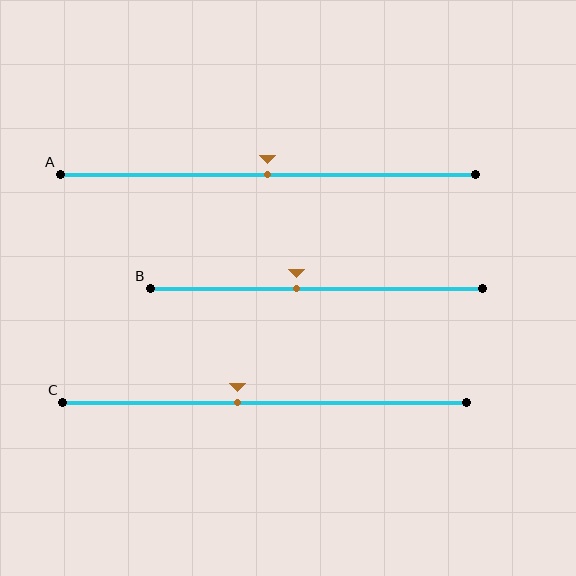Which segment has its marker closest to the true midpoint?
Segment A has its marker closest to the true midpoint.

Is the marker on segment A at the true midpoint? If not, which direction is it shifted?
Yes, the marker on segment A is at the true midpoint.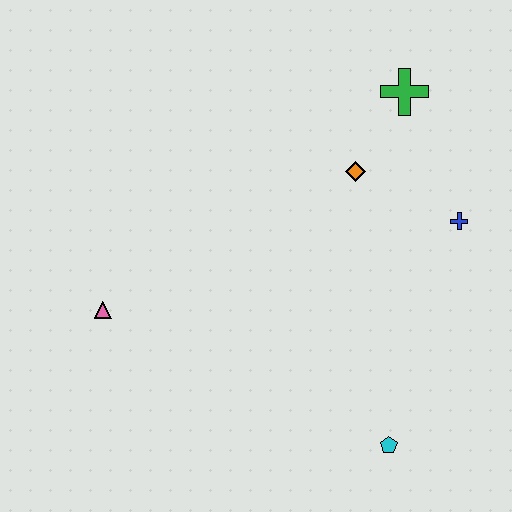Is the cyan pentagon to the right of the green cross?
No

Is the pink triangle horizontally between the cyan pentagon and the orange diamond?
No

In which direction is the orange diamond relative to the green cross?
The orange diamond is below the green cross.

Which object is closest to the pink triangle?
The orange diamond is closest to the pink triangle.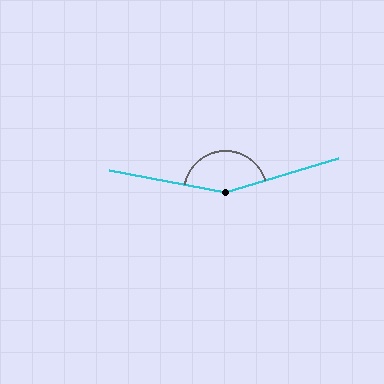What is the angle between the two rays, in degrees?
Approximately 153 degrees.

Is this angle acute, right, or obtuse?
It is obtuse.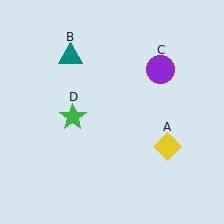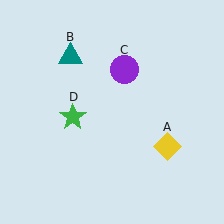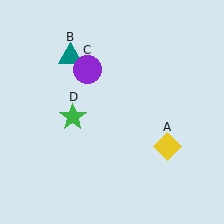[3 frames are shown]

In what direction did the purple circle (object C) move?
The purple circle (object C) moved left.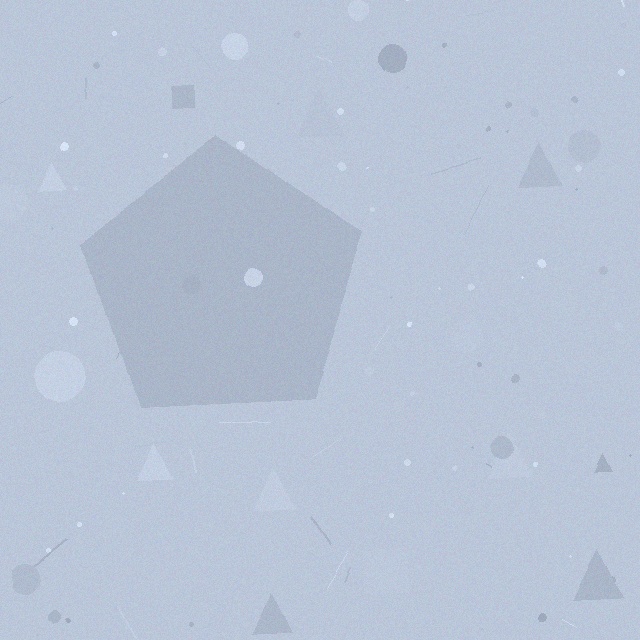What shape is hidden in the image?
A pentagon is hidden in the image.